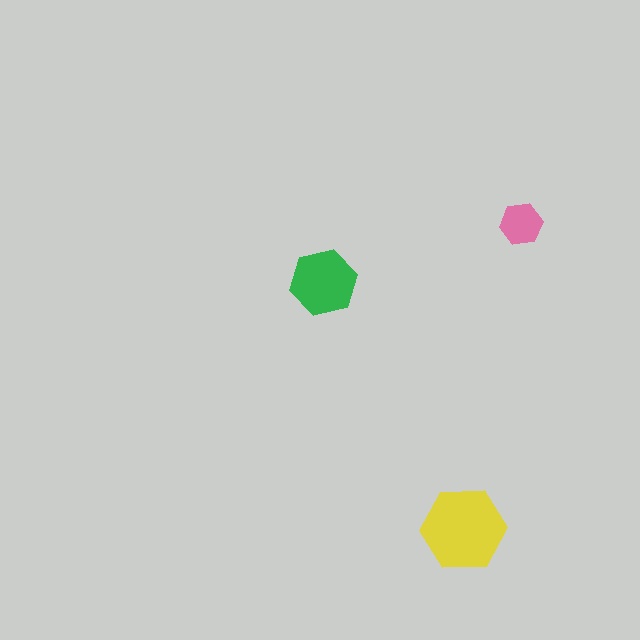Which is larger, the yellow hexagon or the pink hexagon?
The yellow one.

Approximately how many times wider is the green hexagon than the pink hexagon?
About 1.5 times wider.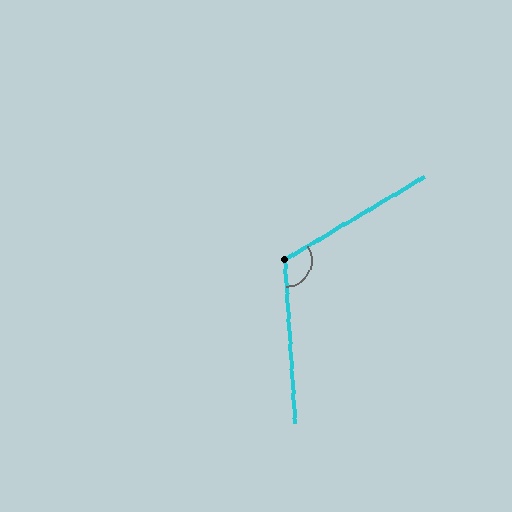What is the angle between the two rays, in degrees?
Approximately 117 degrees.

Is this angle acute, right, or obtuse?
It is obtuse.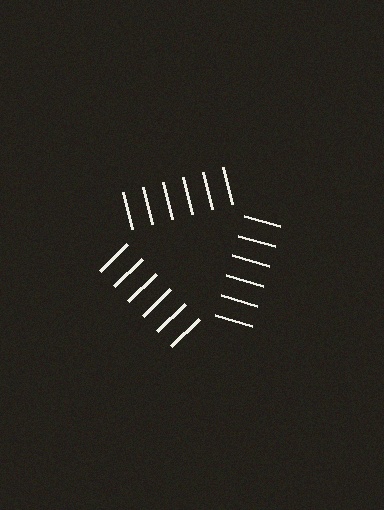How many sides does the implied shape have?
3 sides — the line-ends trace a triangle.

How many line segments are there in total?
18 — 6 along each of the 3 edges.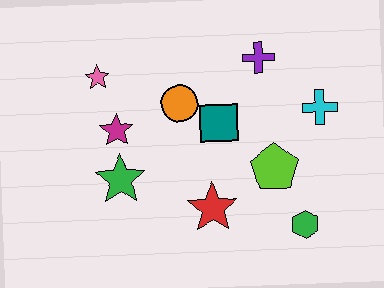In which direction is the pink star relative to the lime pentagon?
The pink star is to the left of the lime pentagon.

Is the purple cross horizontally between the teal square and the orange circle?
No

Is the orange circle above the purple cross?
No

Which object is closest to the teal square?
The orange circle is closest to the teal square.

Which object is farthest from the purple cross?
The green star is farthest from the purple cross.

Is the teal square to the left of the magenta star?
No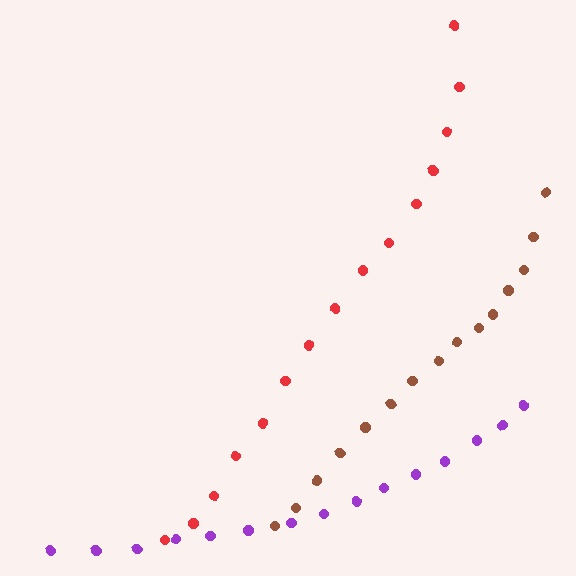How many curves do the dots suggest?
There are 3 distinct paths.